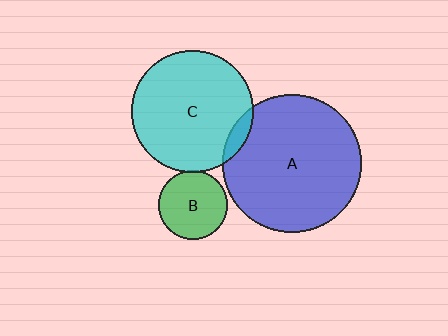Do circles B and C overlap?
Yes.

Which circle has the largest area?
Circle A (blue).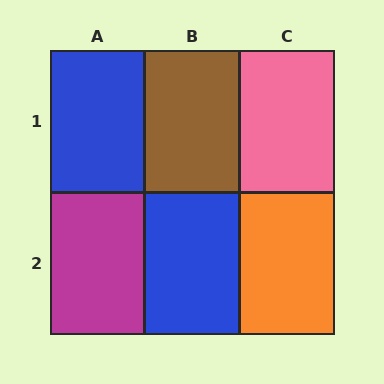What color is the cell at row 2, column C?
Orange.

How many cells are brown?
1 cell is brown.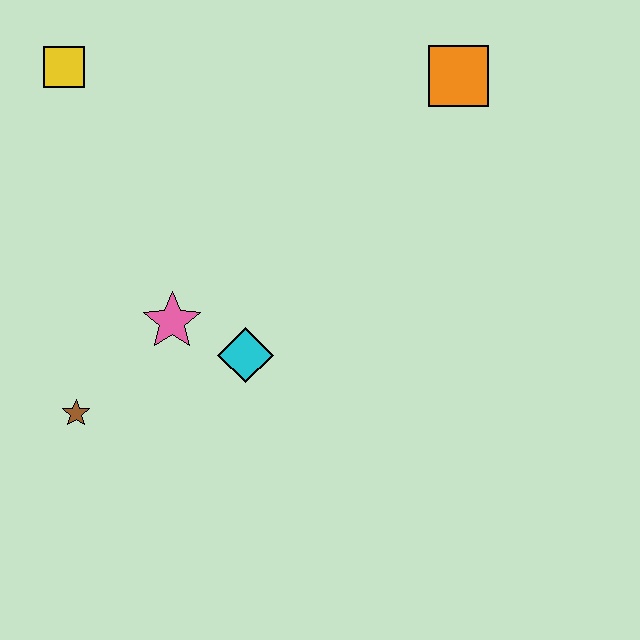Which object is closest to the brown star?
The pink star is closest to the brown star.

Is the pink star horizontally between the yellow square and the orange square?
Yes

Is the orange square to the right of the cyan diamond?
Yes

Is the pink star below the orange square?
Yes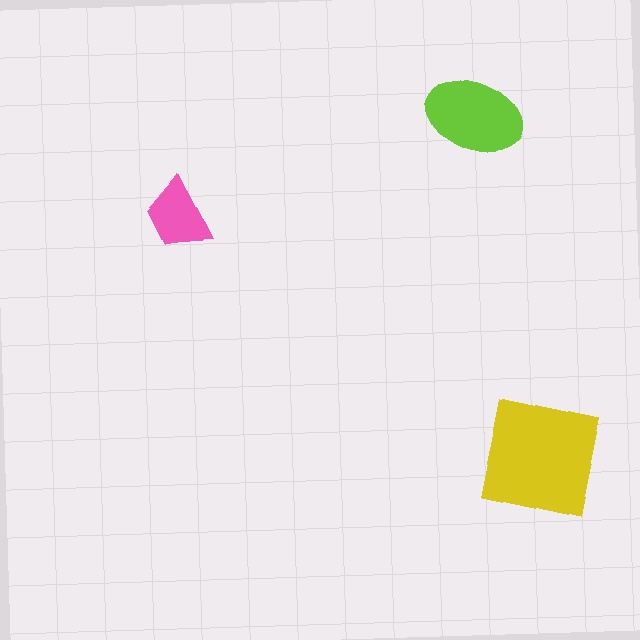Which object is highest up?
The lime ellipse is topmost.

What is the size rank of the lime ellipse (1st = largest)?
2nd.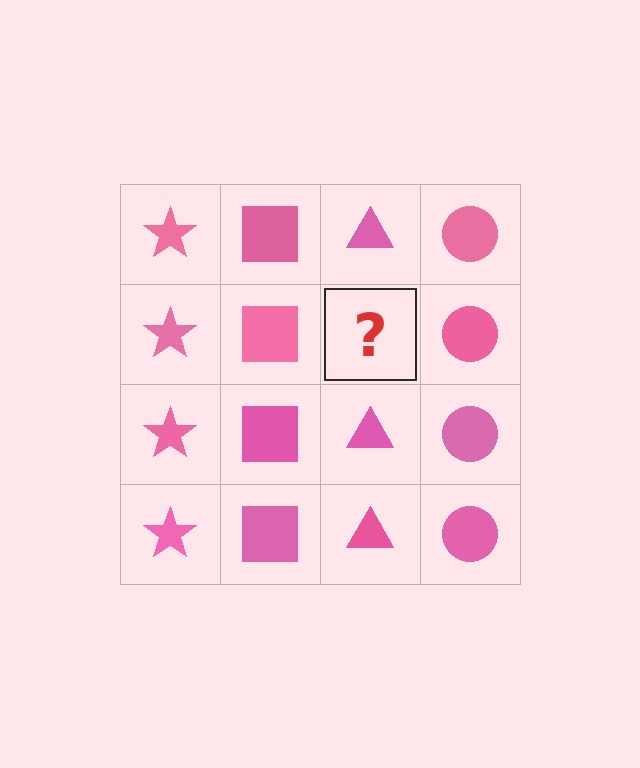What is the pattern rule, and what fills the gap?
The rule is that each column has a consistent shape. The gap should be filled with a pink triangle.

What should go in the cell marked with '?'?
The missing cell should contain a pink triangle.